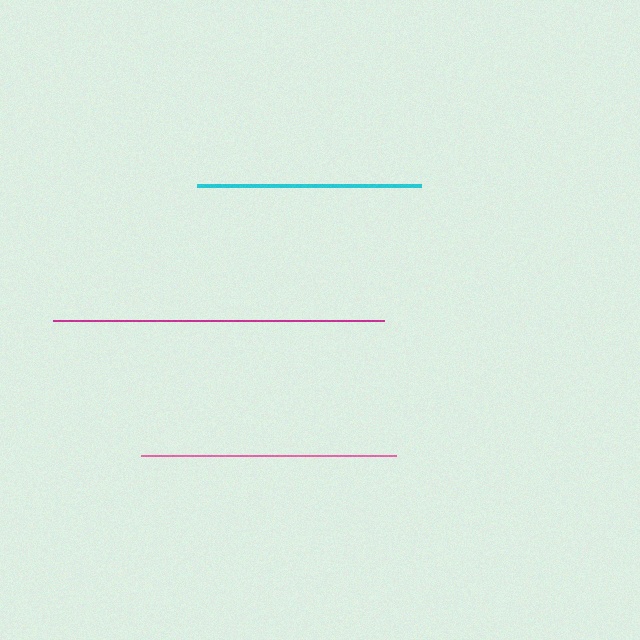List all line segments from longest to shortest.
From longest to shortest: magenta, pink, cyan.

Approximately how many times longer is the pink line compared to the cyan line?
The pink line is approximately 1.1 times the length of the cyan line.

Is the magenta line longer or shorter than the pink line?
The magenta line is longer than the pink line.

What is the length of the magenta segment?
The magenta segment is approximately 332 pixels long.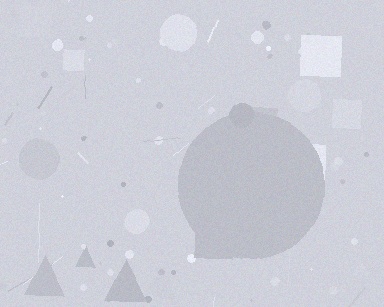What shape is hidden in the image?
A circle is hidden in the image.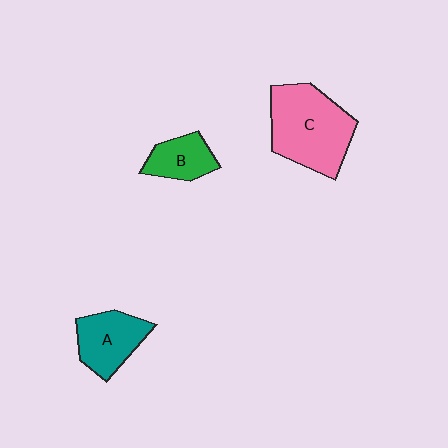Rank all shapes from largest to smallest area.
From largest to smallest: C (pink), A (teal), B (green).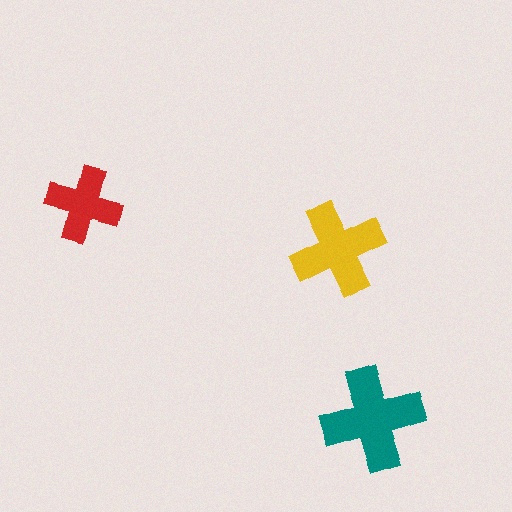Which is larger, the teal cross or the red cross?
The teal one.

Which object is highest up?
The red cross is topmost.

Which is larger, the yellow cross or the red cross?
The yellow one.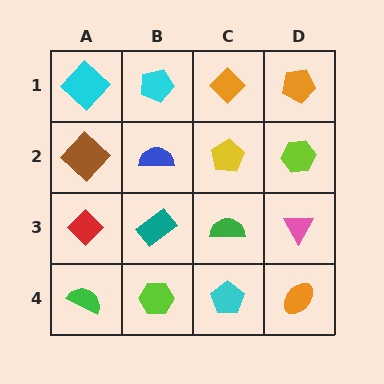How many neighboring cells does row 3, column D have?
3.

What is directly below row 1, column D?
A lime hexagon.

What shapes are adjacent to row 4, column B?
A teal rectangle (row 3, column B), a green semicircle (row 4, column A), a cyan pentagon (row 4, column C).